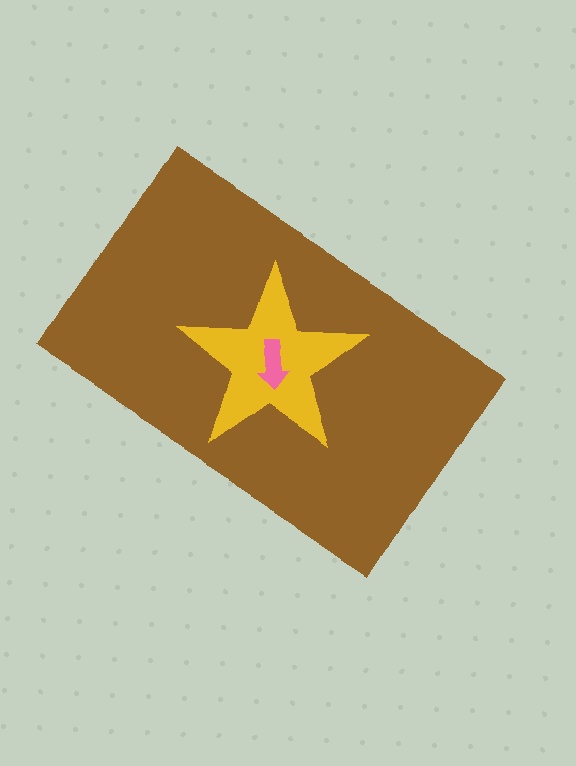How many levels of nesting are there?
3.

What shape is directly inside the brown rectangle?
The yellow star.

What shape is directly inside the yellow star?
The pink arrow.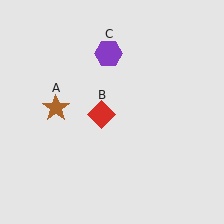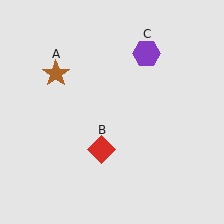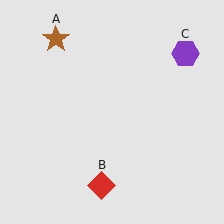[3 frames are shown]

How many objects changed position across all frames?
3 objects changed position: brown star (object A), red diamond (object B), purple hexagon (object C).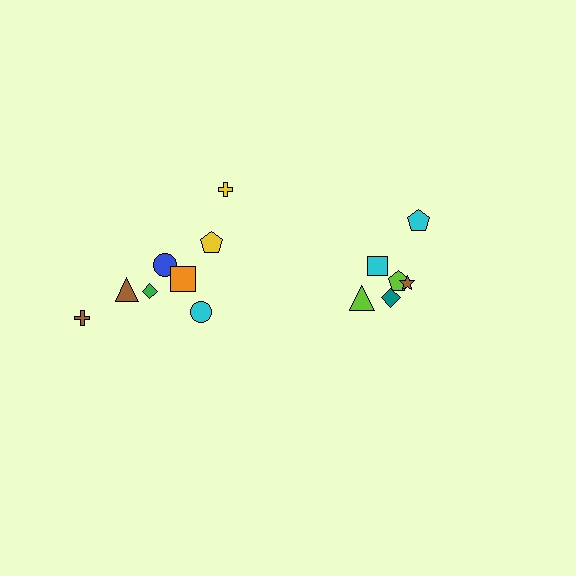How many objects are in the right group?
There are 6 objects.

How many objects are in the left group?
There are 8 objects.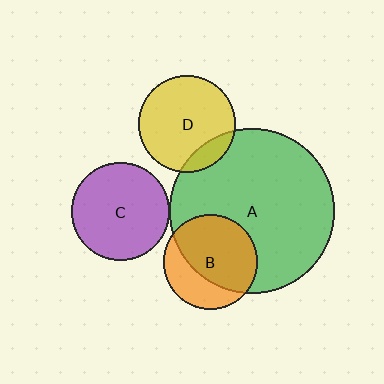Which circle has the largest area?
Circle A (green).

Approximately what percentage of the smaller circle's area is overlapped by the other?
Approximately 65%.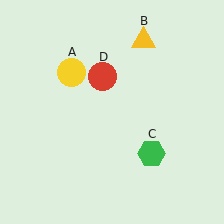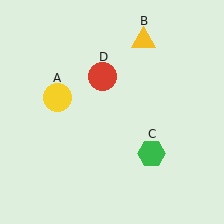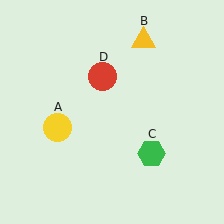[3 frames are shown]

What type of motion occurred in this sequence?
The yellow circle (object A) rotated counterclockwise around the center of the scene.